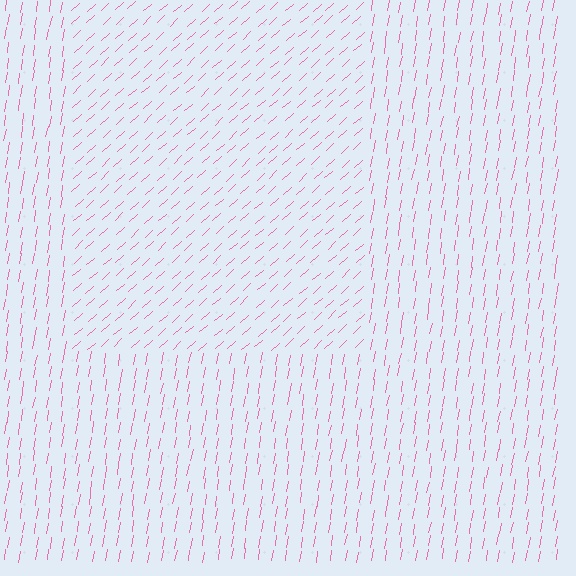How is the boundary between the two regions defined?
The boundary is defined purely by a change in line orientation (approximately 38 degrees difference). All lines are the same color and thickness.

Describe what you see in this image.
The image is filled with small pink line segments. A rectangle region in the image has lines oriented differently from the surrounding lines, creating a visible texture boundary.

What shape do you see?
I see a rectangle.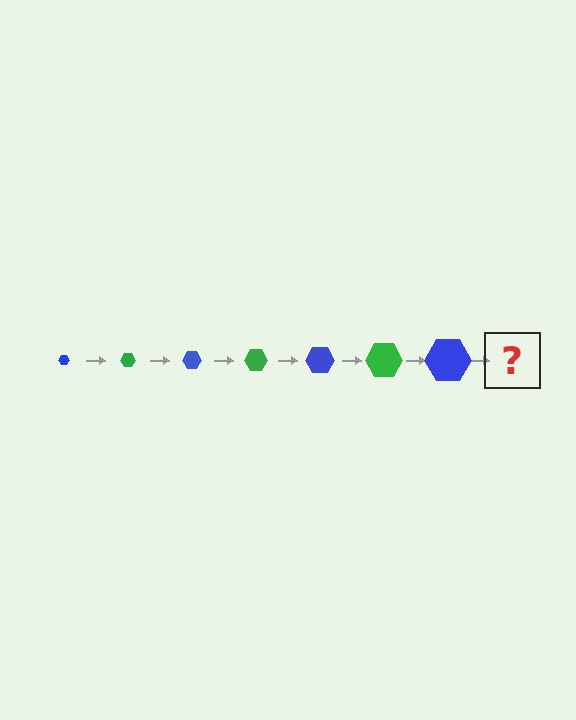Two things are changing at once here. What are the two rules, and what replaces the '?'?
The two rules are that the hexagon grows larger each step and the color cycles through blue and green. The '?' should be a green hexagon, larger than the previous one.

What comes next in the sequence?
The next element should be a green hexagon, larger than the previous one.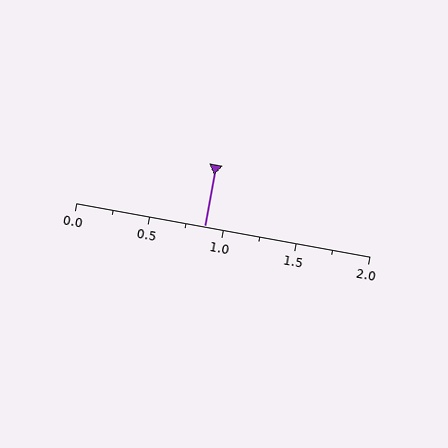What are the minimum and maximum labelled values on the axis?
The axis runs from 0.0 to 2.0.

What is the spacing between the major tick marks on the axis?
The major ticks are spaced 0.5 apart.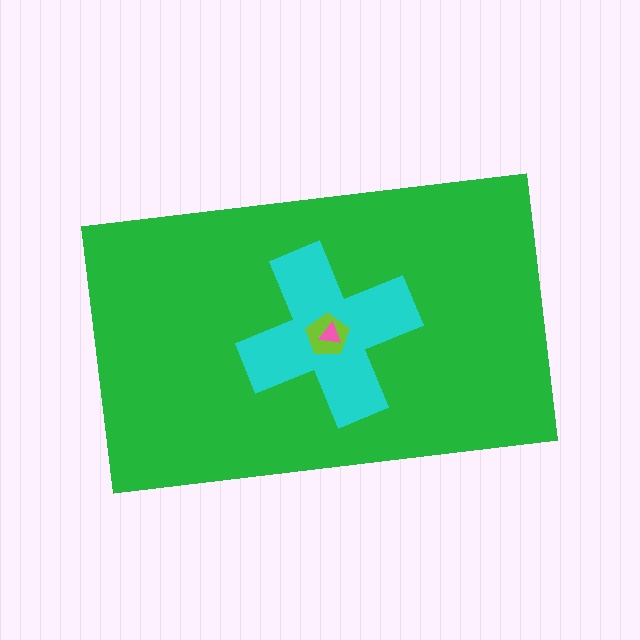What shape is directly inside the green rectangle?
The cyan cross.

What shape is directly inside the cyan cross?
The lime pentagon.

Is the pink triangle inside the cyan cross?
Yes.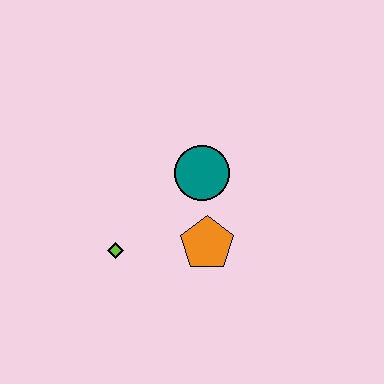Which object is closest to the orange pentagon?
The teal circle is closest to the orange pentagon.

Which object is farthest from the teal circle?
The lime diamond is farthest from the teal circle.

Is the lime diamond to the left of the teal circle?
Yes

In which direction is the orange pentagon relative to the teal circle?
The orange pentagon is below the teal circle.